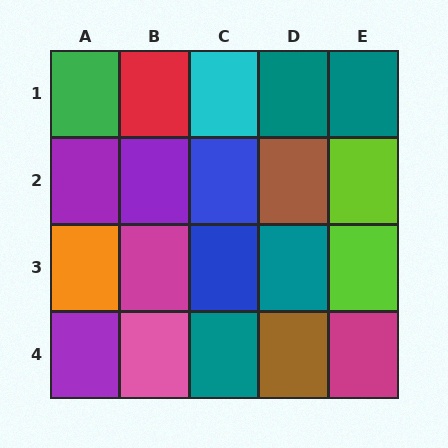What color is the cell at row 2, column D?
Brown.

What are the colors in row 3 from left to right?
Orange, magenta, blue, teal, lime.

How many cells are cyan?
1 cell is cyan.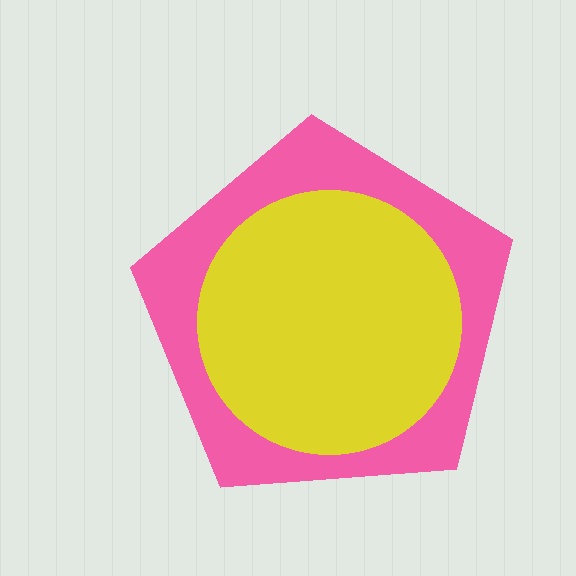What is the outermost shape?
The pink pentagon.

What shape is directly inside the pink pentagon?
The yellow circle.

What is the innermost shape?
The yellow circle.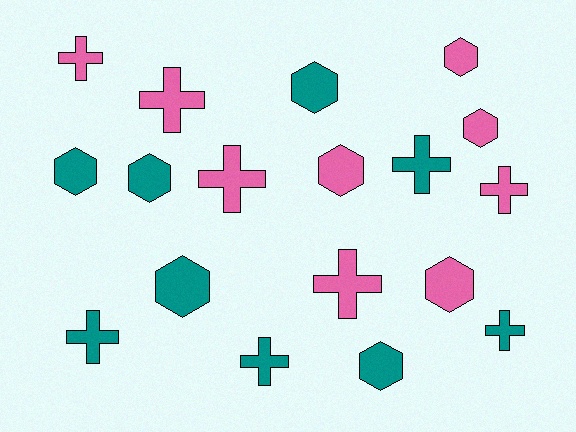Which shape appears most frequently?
Hexagon, with 9 objects.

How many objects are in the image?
There are 18 objects.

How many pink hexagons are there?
There are 4 pink hexagons.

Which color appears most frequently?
Pink, with 9 objects.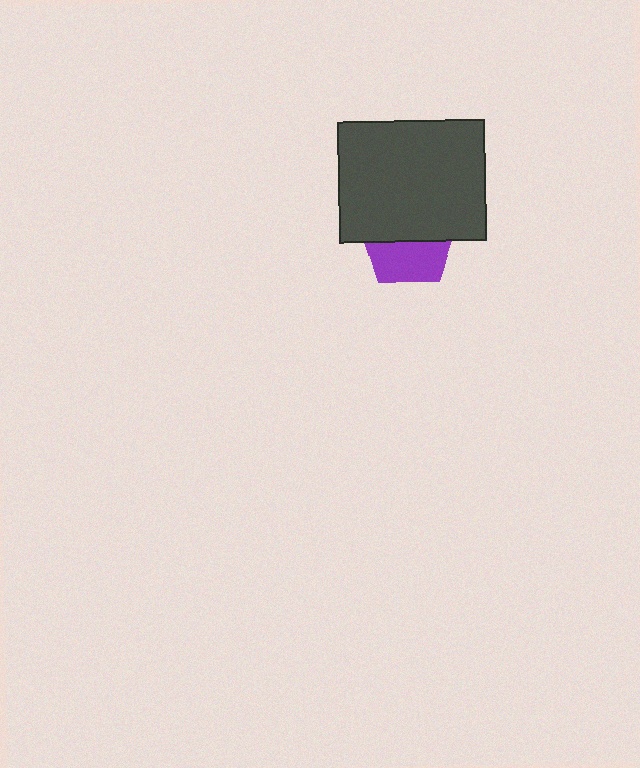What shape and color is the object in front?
The object in front is a dark gray rectangle.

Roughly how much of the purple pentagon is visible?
About half of it is visible (roughly 45%).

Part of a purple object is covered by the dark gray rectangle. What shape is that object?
It is a pentagon.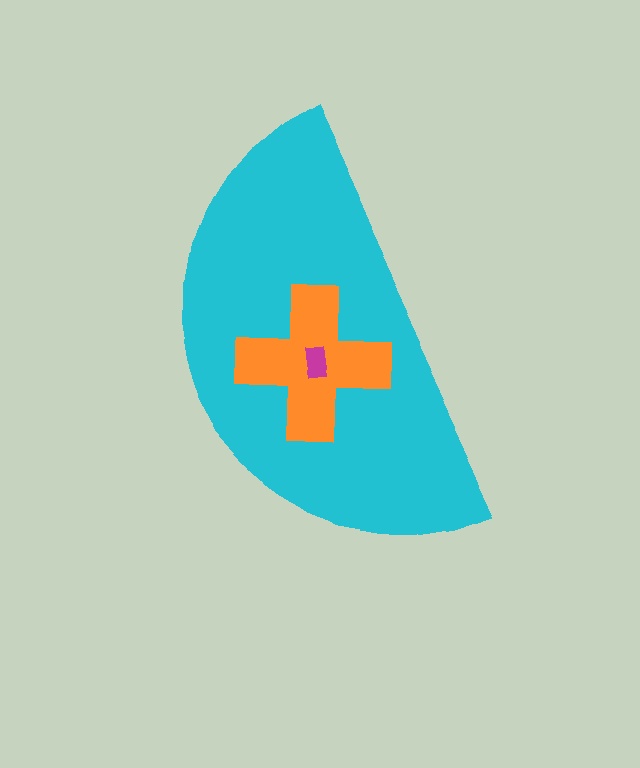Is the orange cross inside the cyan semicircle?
Yes.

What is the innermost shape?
The magenta rectangle.